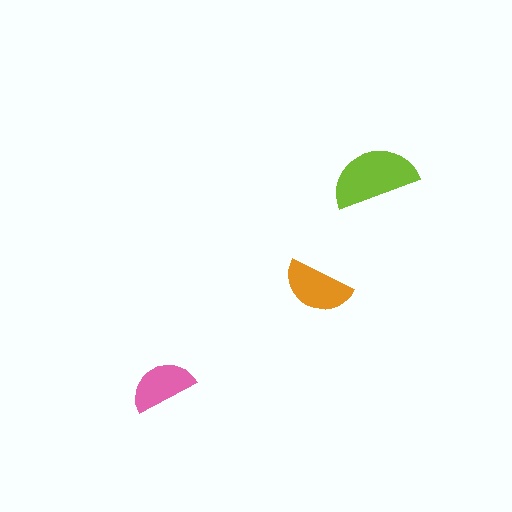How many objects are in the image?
There are 3 objects in the image.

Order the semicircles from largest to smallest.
the lime one, the orange one, the pink one.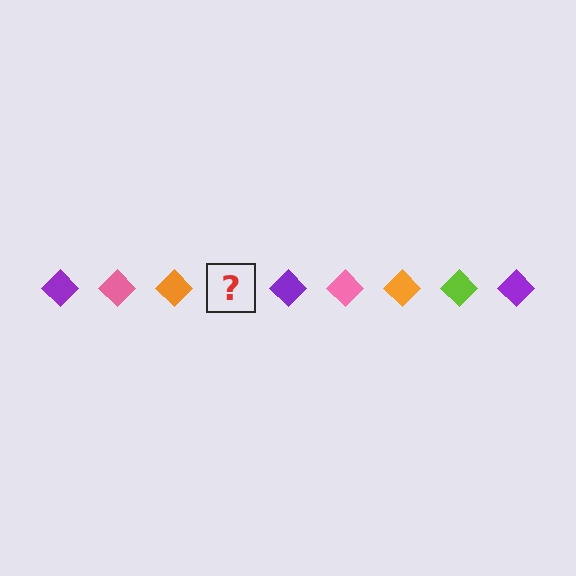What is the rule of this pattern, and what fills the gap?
The rule is that the pattern cycles through purple, pink, orange, lime diamonds. The gap should be filled with a lime diamond.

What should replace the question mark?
The question mark should be replaced with a lime diamond.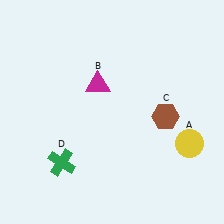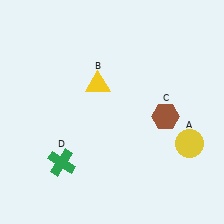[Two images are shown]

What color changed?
The triangle (B) changed from magenta in Image 1 to yellow in Image 2.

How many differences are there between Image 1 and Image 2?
There is 1 difference between the two images.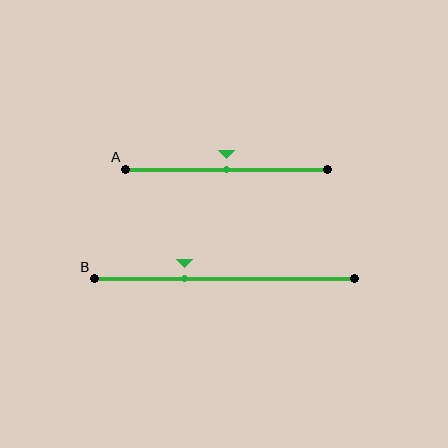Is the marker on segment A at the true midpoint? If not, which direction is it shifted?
Yes, the marker on segment A is at the true midpoint.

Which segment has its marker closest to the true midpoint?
Segment A has its marker closest to the true midpoint.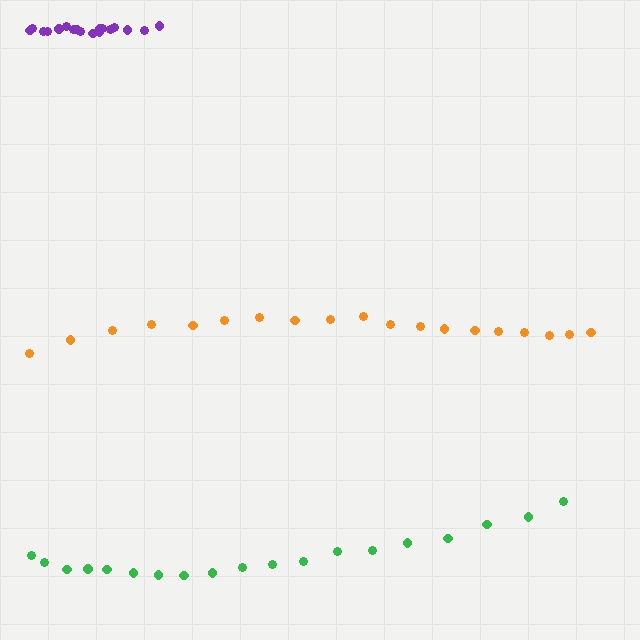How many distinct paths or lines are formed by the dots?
There are 3 distinct paths.